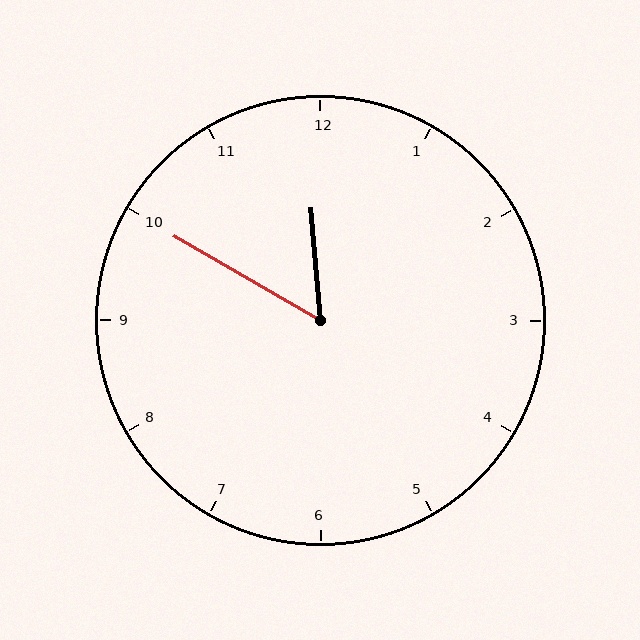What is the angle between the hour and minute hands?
Approximately 55 degrees.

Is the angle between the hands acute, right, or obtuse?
It is acute.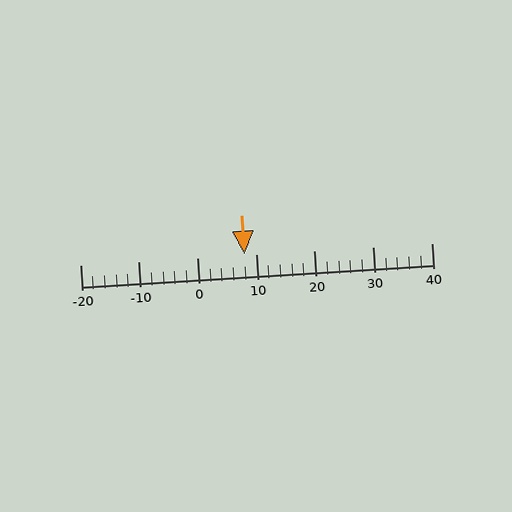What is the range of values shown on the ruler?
The ruler shows values from -20 to 40.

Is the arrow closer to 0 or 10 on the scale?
The arrow is closer to 10.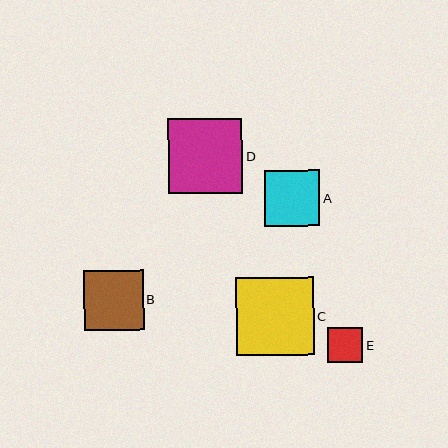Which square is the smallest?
Square E is the smallest with a size of approximately 35 pixels.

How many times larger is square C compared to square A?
Square C is approximately 1.4 times the size of square A.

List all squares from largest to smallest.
From largest to smallest: C, D, B, A, E.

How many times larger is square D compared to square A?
Square D is approximately 1.3 times the size of square A.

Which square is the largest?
Square C is the largest with a size of approximately 78 pixels.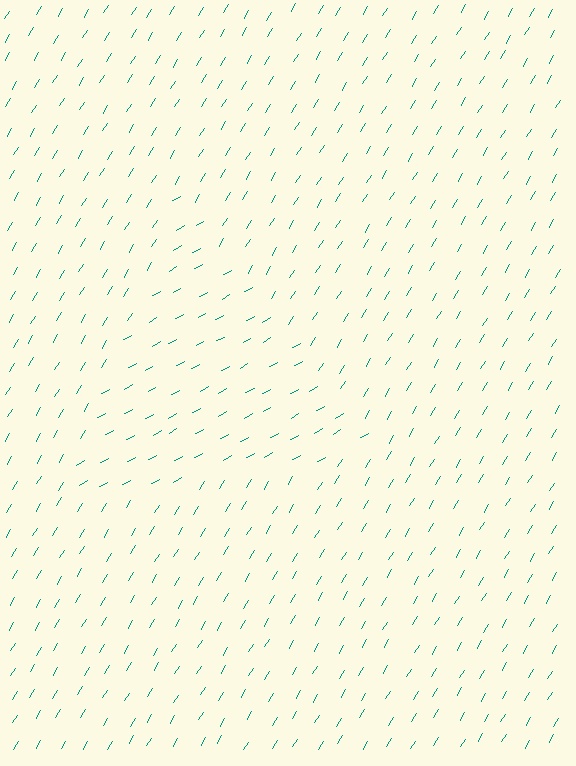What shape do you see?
I see a triangle.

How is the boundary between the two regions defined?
The boundary is defined purely by a change in line orientation (approximately 31 degrees difference). All lines are the same color and thickness.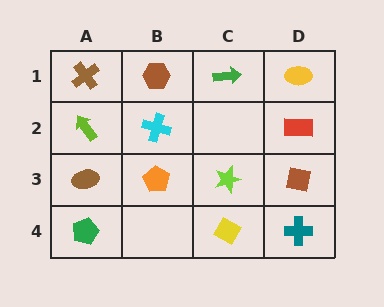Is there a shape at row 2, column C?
No, that cell is empty.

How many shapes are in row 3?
4 shapes.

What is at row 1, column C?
A green arrow.